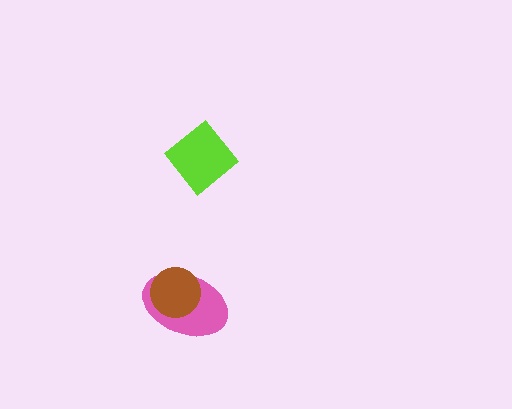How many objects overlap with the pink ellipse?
1 object overlaps with the pink ellipse.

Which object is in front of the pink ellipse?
The brown circle is in front of the pink ellipse.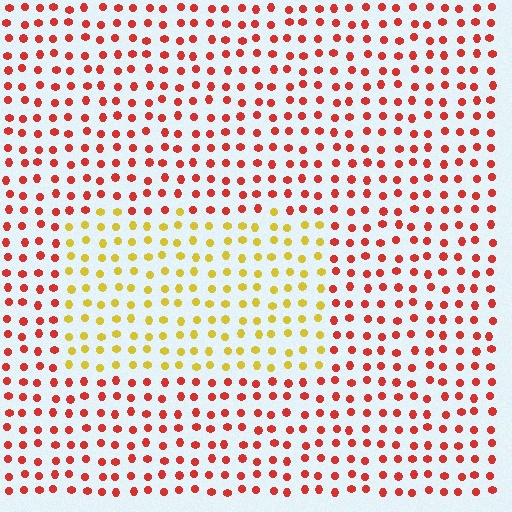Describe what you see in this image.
The image is filled with small red elements in a uniform arrangement. A rectangle-shaped region is visible where the elements are tinted to a slightly different hue, forming a subtle color boundary.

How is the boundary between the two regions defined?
The boundary is defined purely by a slight shift in hue (about 54 degrees). Spacing, size, and orientation are identical on both sides.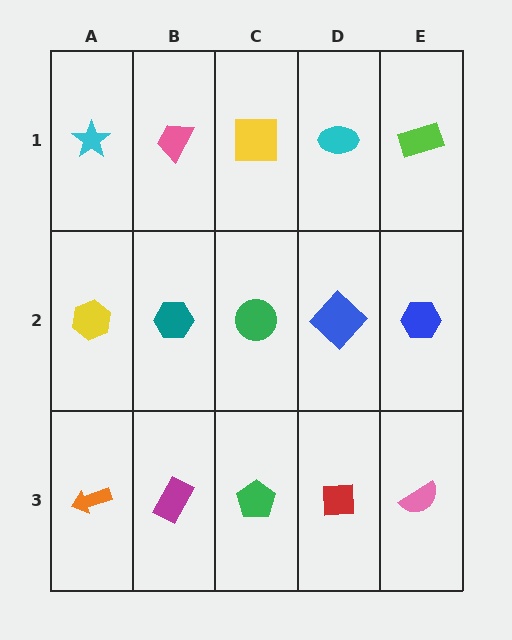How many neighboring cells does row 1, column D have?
3.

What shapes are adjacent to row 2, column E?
A lime rectangle (row 1, column E), a pink semicircle (row 3, column E), a blue diamond (row 2, column D).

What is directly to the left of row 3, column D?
A green pentagon.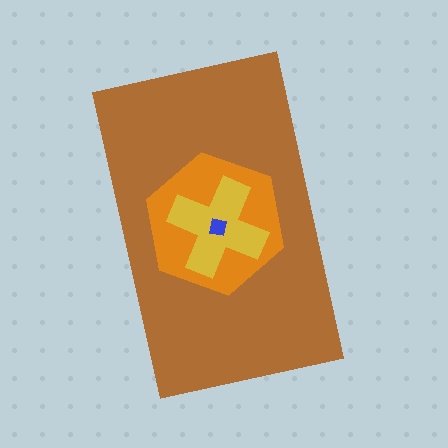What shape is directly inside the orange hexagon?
The yellow cross.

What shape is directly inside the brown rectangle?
The orange hexagon.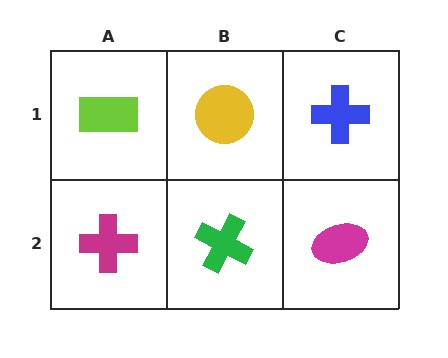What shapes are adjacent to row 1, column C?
A magenta ellipse (row 2, column C), a yellow circle (row 1, column B).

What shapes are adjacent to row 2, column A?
A lime rectangle (row 1, column A), a green cross (row 2, column B).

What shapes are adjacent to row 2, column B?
A yellow circle (row 1, column B), a magenta cross (row 2, column A), a magenta ellipse (row 2, column C).